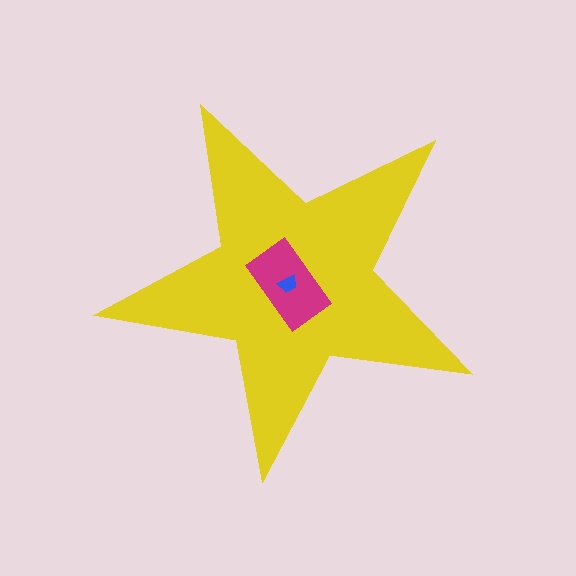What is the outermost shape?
The yellow star.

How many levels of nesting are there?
3.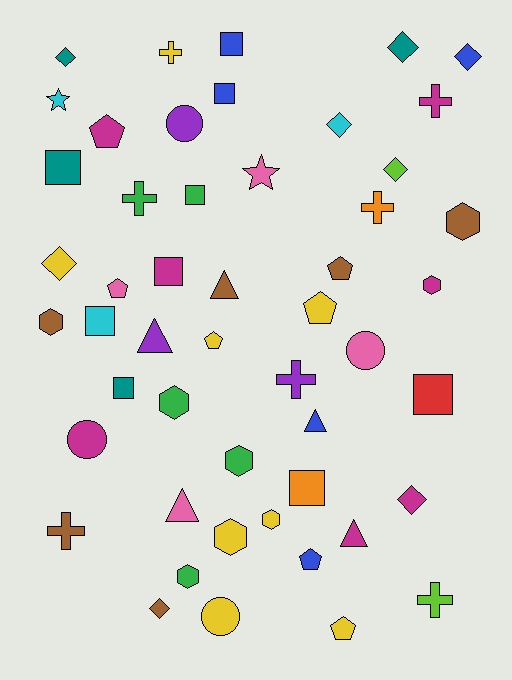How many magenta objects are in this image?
There are 7 magenta objects.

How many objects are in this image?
There are 50 objects.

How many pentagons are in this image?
There are 7 pentagons.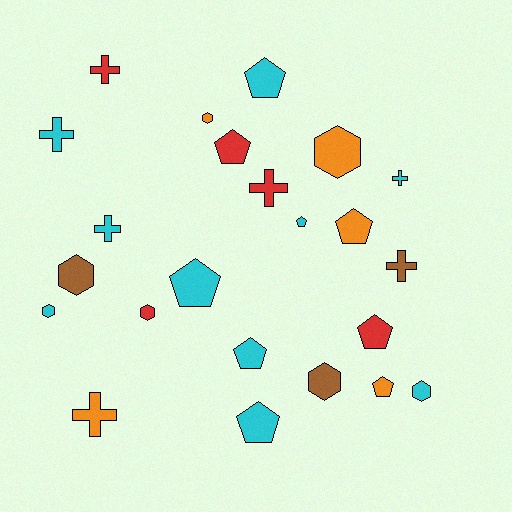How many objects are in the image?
There are 23 objects.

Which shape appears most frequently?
Pentagon, with 9 objects.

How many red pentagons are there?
There are 2 red pentagons.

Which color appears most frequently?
Cyan, with 10 objects.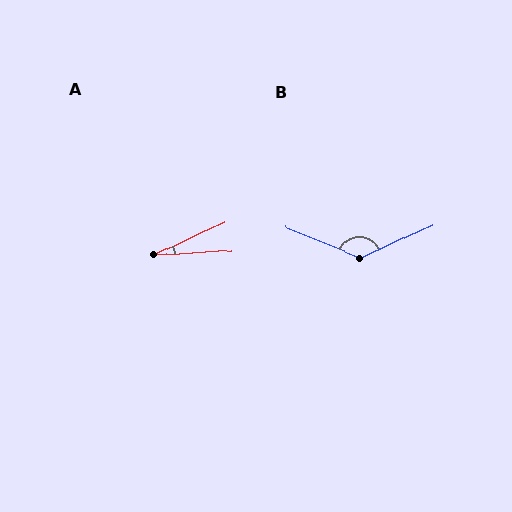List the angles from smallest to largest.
A (21°), B (132°).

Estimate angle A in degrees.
Approximately 21 degrees.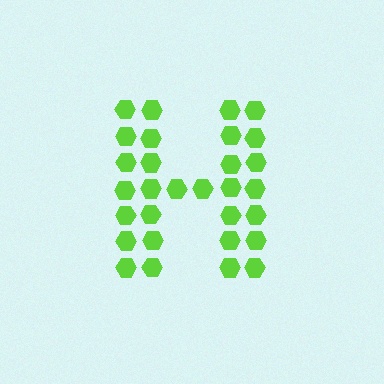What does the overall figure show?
The overall figure shows the letter H.